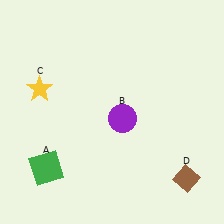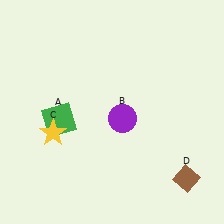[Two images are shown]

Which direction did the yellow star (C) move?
The yellow star (C) moved down.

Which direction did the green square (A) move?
The green square (A) moved up.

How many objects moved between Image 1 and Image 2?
2 objects moved between the two images.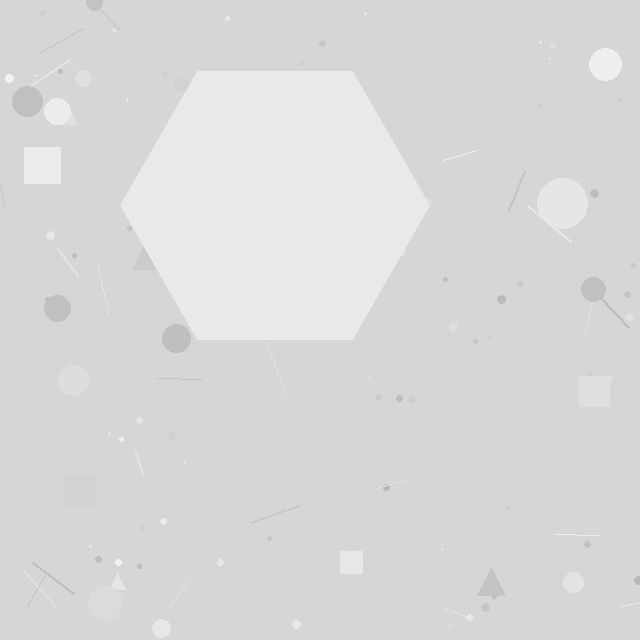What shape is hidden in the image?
A hexagon is hidden in the image.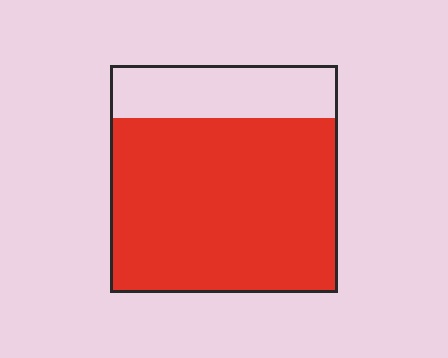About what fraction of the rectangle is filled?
About three quarters (3/4).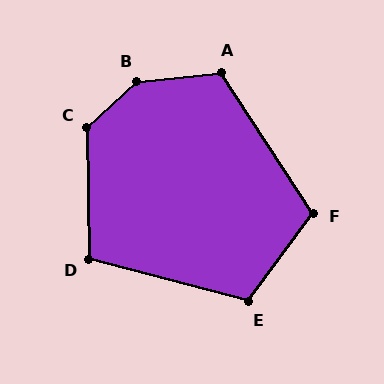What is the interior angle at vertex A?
Approximately 117 degrees (obtuse).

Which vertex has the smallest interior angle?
D, at approximately 106 degrees.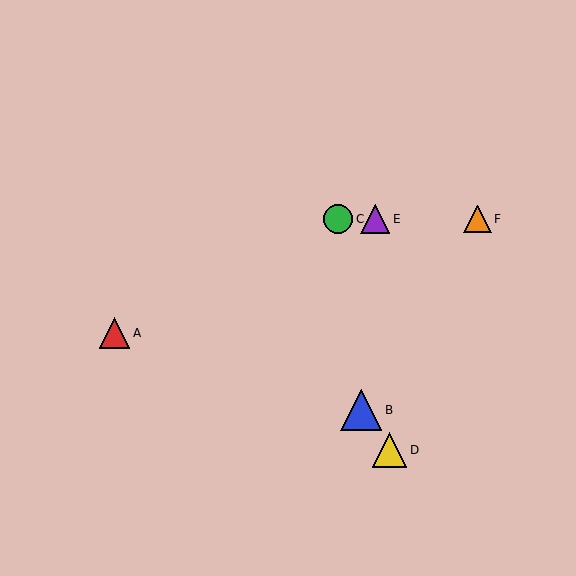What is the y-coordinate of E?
Object E is at y≈219.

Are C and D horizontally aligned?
No, C is at y≈219 and D is at y≈450.